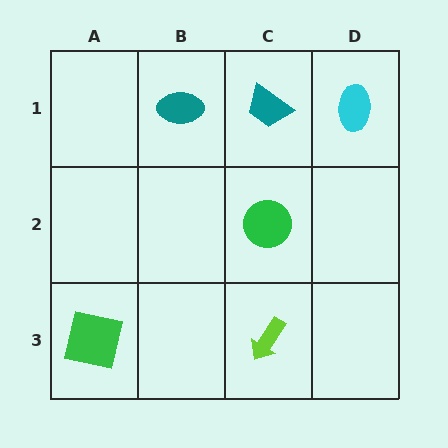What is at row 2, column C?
A green circle.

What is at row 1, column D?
A cyan ellipse.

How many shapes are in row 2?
1 shape.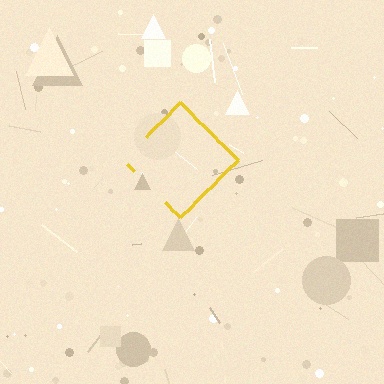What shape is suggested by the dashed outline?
The dashed outline suggests a diamond.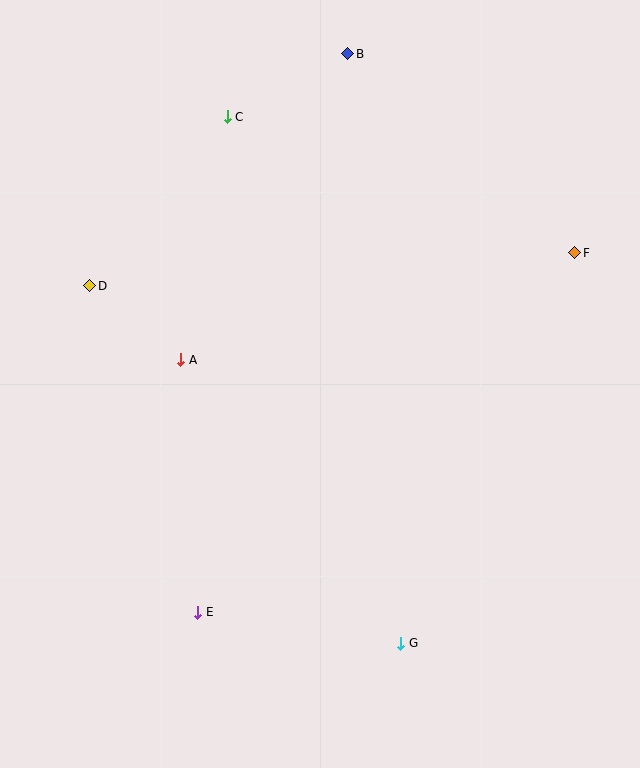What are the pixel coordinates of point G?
Point G is at (401, 643).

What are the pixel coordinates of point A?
Point A is at (181, 360).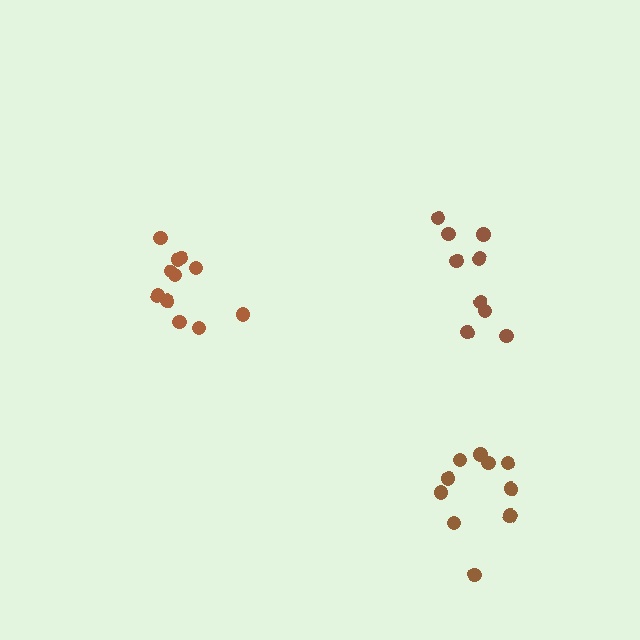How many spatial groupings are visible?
There are 3 spatial groupings.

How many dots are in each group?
Group 1: 11 dots, Group 2: 9 dots, Group 3: 10 dots (30 total).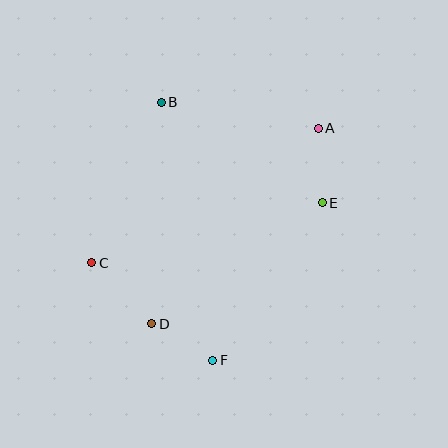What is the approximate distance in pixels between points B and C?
The distance between B and C is approximately 175 pixels.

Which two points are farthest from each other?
Points A and C are farthest from each other.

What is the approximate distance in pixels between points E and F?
The distance between E and F is approximately 192 pixels.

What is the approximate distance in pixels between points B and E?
The distance between B and E is approximately 189 pixels.